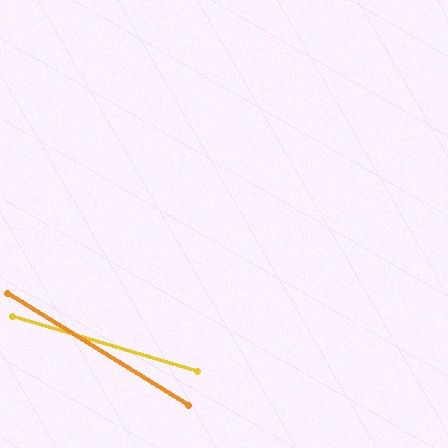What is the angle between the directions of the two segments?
Approximately 15 degrees.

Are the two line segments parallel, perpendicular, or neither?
Neither parallel nor perpendicular — they differ by about 15°.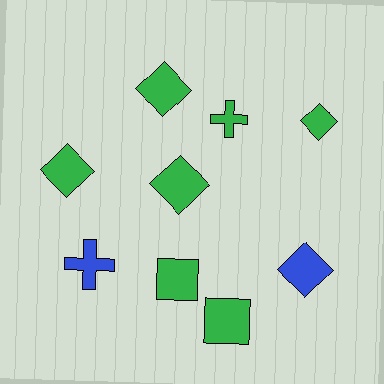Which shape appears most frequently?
Diamond, with 5 objects.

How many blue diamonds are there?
There is 1 blue diamond.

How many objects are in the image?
There are 9 objects.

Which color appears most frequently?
Green, with 7 objects.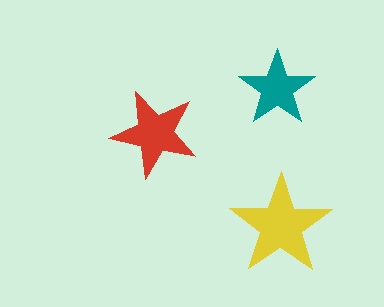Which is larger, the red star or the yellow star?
The yellow one.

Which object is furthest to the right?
The yellow star is rightmost.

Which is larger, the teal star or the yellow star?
The yellow one.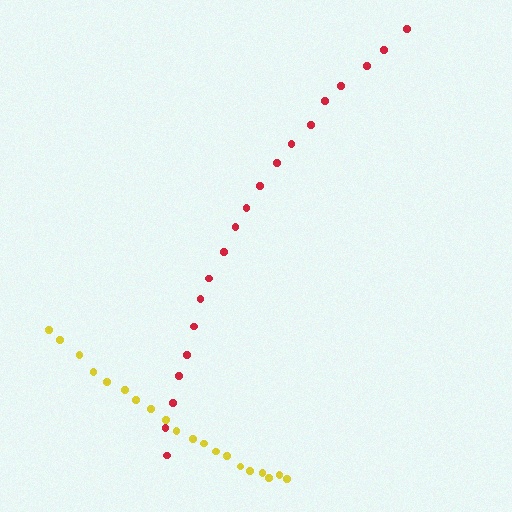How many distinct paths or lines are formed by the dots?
There are 2 distinct paths.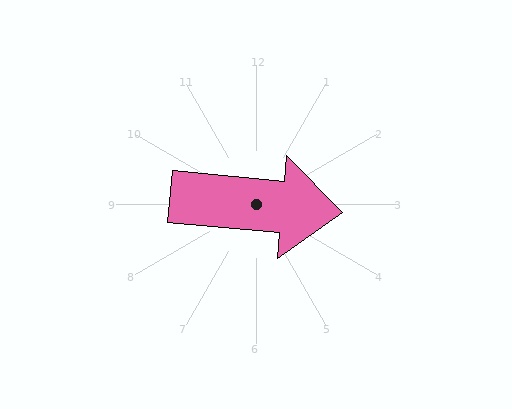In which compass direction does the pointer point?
East.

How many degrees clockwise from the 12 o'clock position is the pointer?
Approximately 95 degrees.